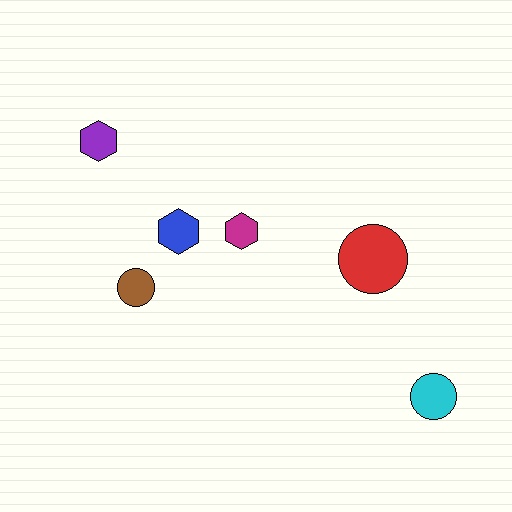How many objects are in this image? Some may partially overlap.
There are 6 objects.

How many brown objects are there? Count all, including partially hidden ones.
There is 1 brown object.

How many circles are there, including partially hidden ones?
There are 3 circles.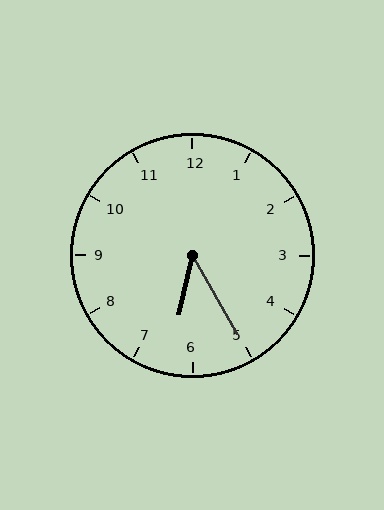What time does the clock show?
6:25.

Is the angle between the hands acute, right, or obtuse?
It is acute.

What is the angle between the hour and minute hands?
Approximately 42 degrees.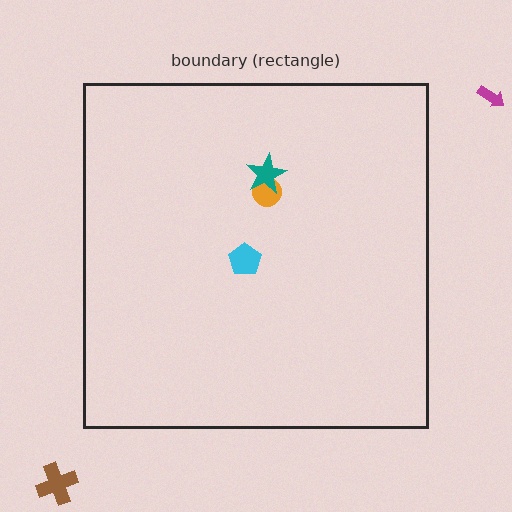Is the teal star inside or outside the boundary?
Inside.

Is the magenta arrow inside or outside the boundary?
Outside.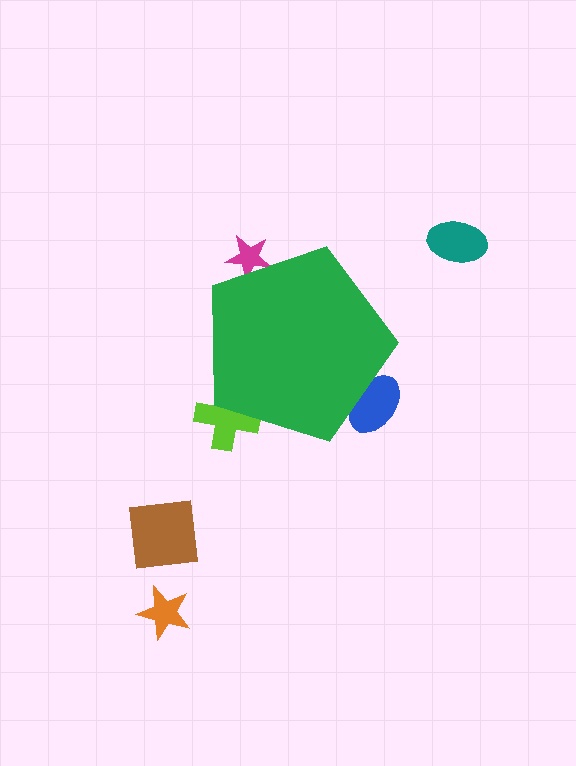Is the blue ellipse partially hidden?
Yes, the blue ellipse is partially hidden behind the green pentagon.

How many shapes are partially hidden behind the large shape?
3 shapes are partially hidden.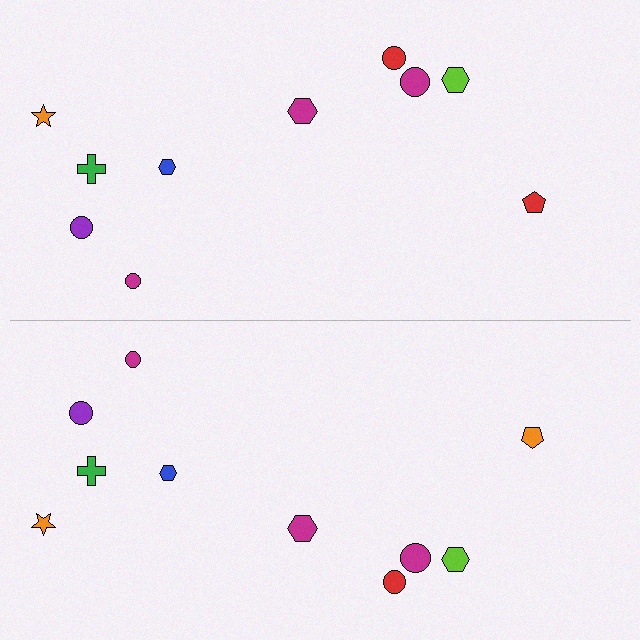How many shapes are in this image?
There are 20 shapes in this image.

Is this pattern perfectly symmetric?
No, the pattern is not perfectly symmetric. The orange pentagon on the bottom side breaks the symmetry — its mirror counterpart is red.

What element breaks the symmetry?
The orange pentagon on the bottom side breaks the symmetry — its mirror counterpart is red.